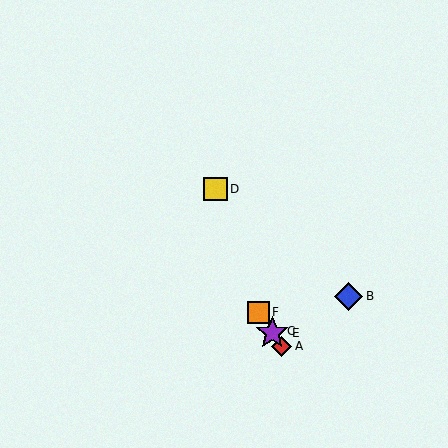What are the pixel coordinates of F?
Object F is at (258, 312).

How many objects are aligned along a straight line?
4 objects (A, C, E, F) are aligned along a straight line.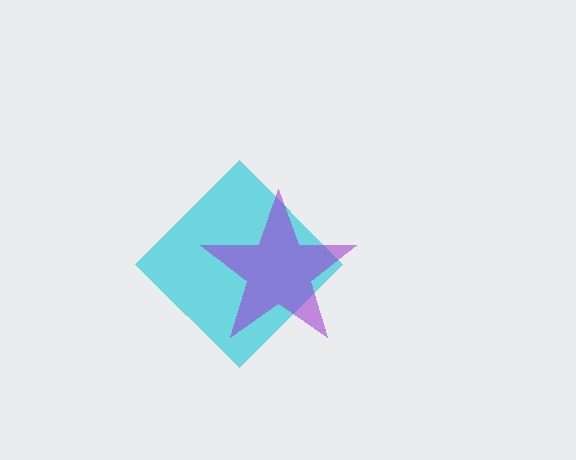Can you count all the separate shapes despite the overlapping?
Yes, there are 2 separate shapes.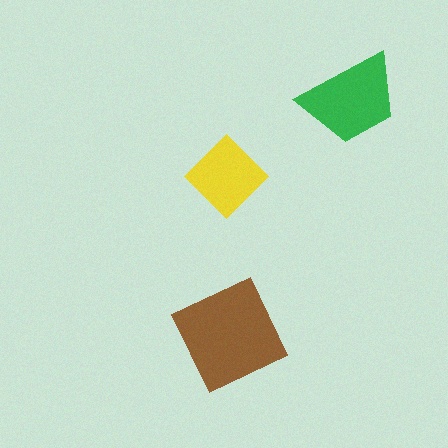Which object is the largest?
The brown square.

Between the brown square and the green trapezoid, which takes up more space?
The brown square.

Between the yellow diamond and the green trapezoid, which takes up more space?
The green trapezoid.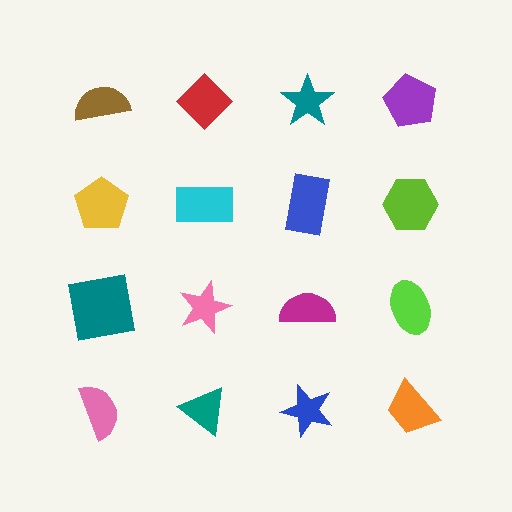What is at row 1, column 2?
A red diamond.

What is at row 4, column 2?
A teal triangle.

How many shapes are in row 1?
4 shapes.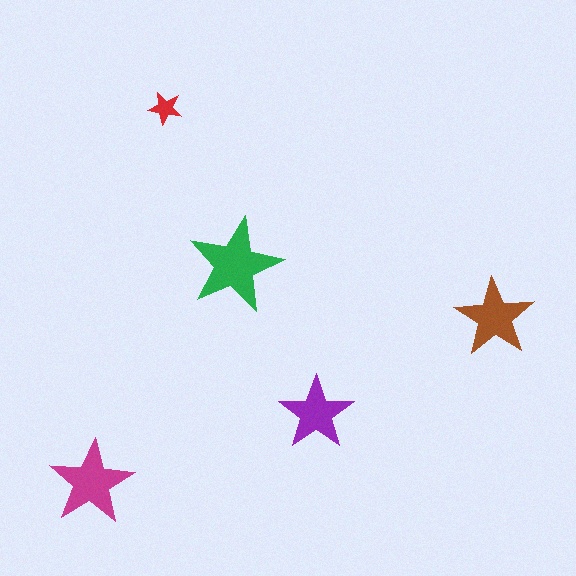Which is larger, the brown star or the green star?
The green one.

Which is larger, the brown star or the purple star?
The brown one.